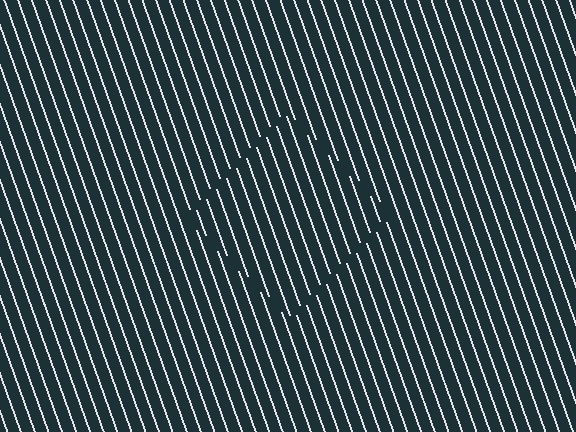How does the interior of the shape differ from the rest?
The interior of the shape contains the same grating, shifted by half a period — the contour is defined by the phase discontinuity where line-ends from the inner and outer gratings abut.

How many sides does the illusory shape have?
4 sides — the line-ends trace a square.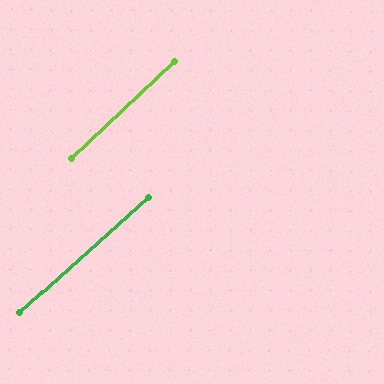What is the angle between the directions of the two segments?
Approximately 1 degree.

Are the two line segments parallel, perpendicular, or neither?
Parallel — their directions differ by only 1.4°.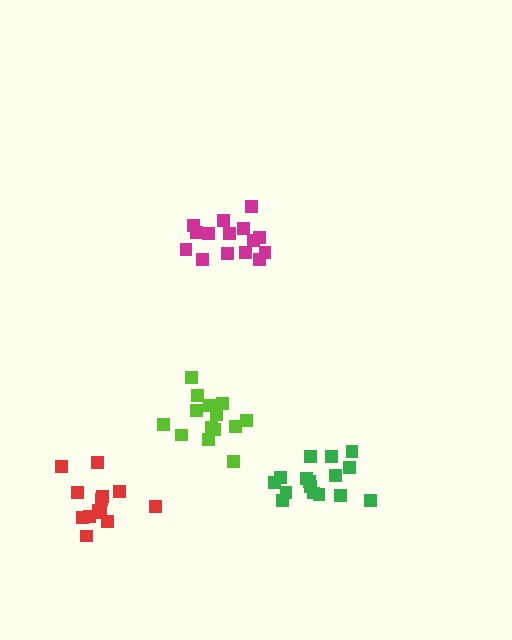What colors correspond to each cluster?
The clusters are colored: green, red, magenta, lime.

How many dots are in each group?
Group 1: 16 dots, Group 2: 13 dots, Group 3: 15 dots, Group 4: 14 dots (58 total).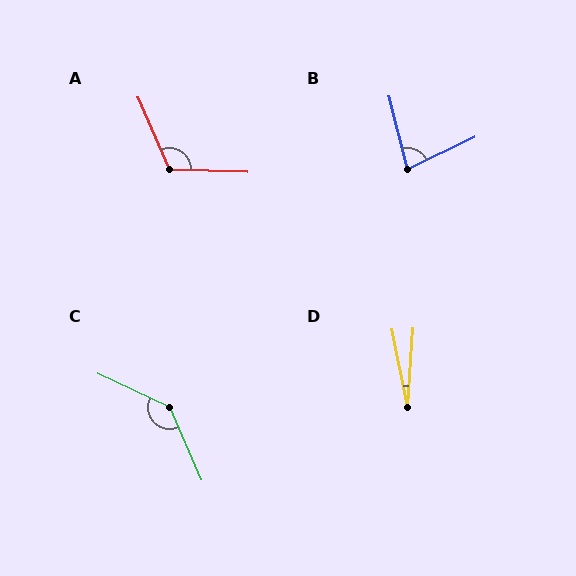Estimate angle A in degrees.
Approximately 115 degrees.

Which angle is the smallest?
D, at approximately 15 degrees.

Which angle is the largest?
C, at approximately 138 degrees.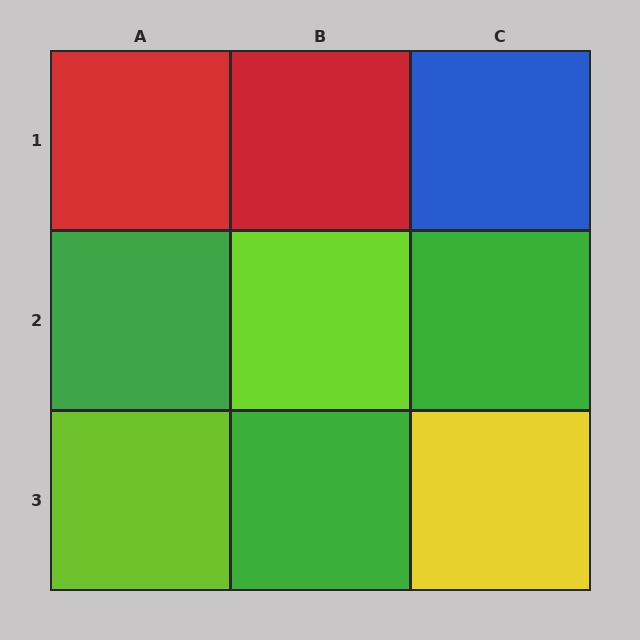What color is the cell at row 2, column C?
Green.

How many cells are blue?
1 cell is blue.